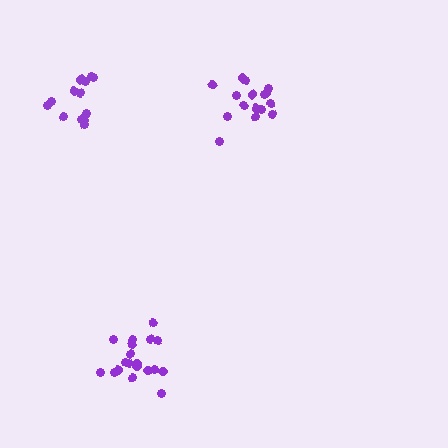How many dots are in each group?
Group 1: 19 dots, Group 2: 14 dots, Group 3: 16 dots (49 total).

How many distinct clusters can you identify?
There are 3 distinct clusters.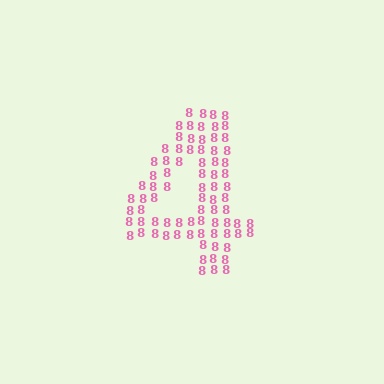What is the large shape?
The large shape is the digit 4.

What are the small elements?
The small elements are digit 8's.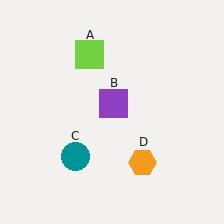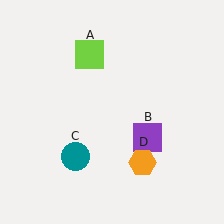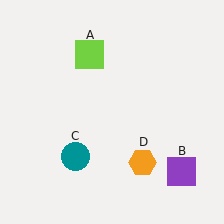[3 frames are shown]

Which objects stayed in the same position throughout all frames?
Lime square (object A) and teal circle (object C) and orange hexagon (object D) remained stationary.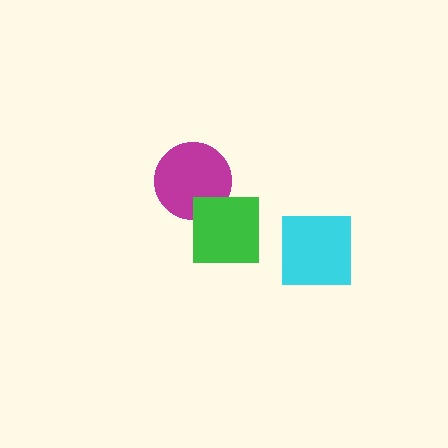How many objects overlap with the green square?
1 object overlaps with the green square.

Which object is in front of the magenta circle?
The green square is in front of the magenta circle.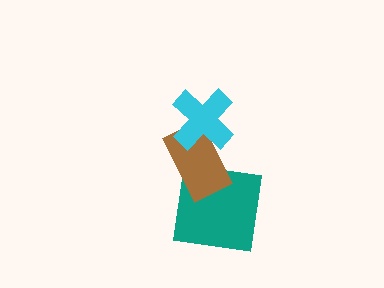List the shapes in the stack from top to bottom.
From top to bottom: the cyan cross, the brown rectangle, the teal square.